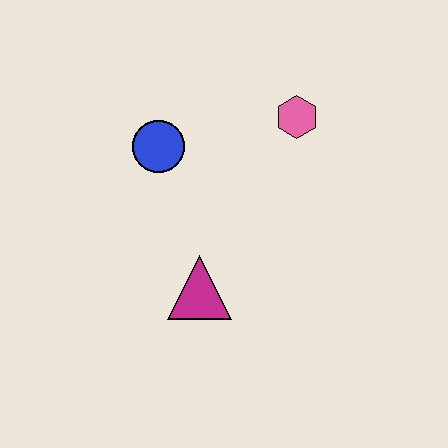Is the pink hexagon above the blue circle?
Yes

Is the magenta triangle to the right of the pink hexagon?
No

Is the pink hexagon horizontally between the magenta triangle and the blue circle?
No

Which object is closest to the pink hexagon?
The blue circle is closest to the pink hexagon.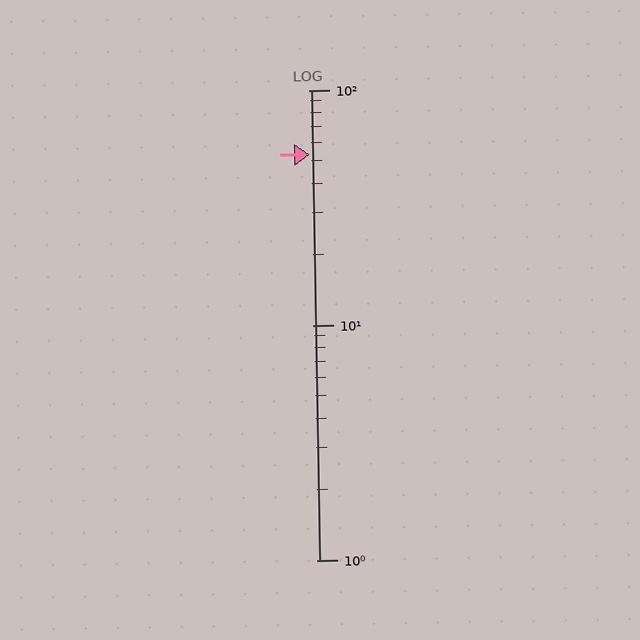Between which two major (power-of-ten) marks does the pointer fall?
The pointer is between 10 and 100.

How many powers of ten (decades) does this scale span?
The scale spans 2 decades, from 1 to 100.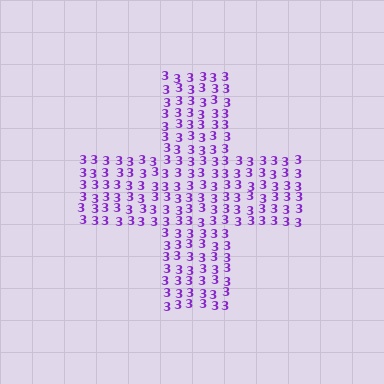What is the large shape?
The large shape is a cross.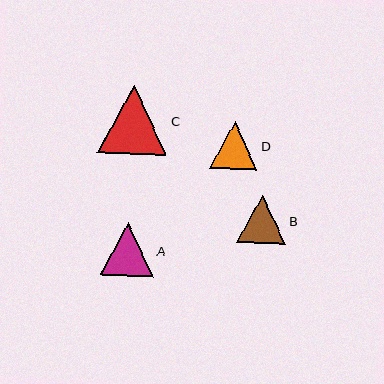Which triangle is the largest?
Triangle C is the largest with a size of approximately 69 pixels.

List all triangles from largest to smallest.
From largest to smallest: C, A, B, D.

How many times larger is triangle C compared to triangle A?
Triangle C is approximately 1.3 times the size of triangle A.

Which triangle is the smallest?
Triangle D is the smallest with a size of approximately 47 pixels.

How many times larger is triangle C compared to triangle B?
Triangle C is approximately 1.4 times the size of triangle B.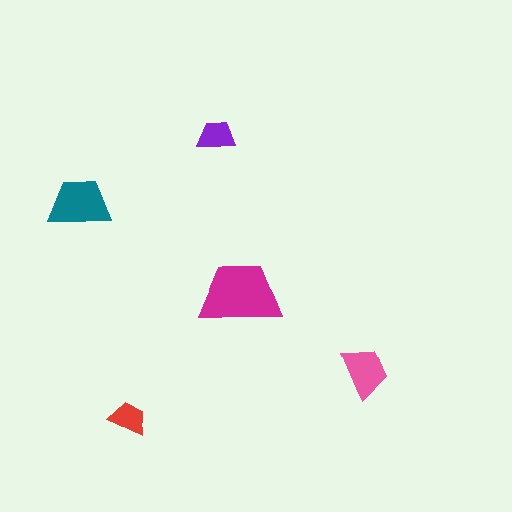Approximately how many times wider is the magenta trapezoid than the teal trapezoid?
About 1.5 times wider.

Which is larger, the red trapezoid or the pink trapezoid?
The pink one.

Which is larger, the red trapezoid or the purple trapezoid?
The purple one.